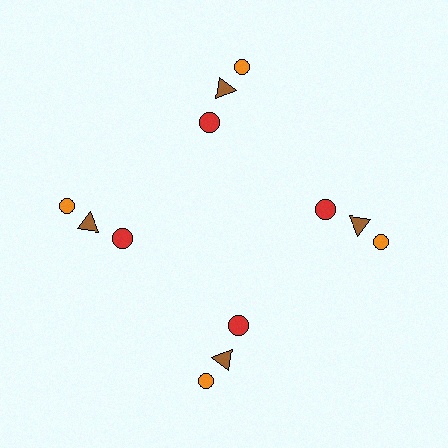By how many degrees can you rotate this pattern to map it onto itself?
The pattern maps onto itself every 90 degrees of rotation.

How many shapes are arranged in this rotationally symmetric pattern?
There are 12 shapes, arranged in 4 groups of 3.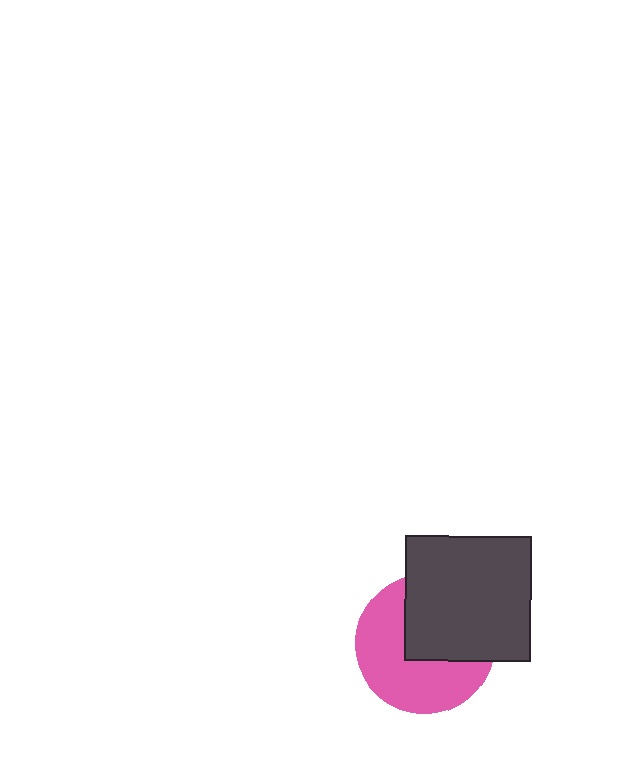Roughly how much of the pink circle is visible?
About half of it is visible (roughly 56%).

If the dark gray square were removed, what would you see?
You would see the complete pink circle.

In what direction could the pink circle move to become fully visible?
The pink circle could move toward the lower-left. That would shift it out from behind the dark gray square entirely.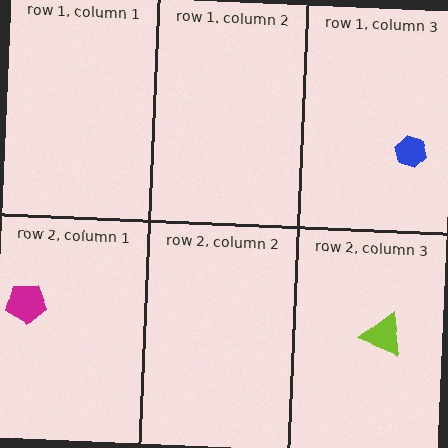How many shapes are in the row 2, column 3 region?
1.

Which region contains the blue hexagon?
The row 1, column 3 region.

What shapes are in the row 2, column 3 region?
The lime triangle.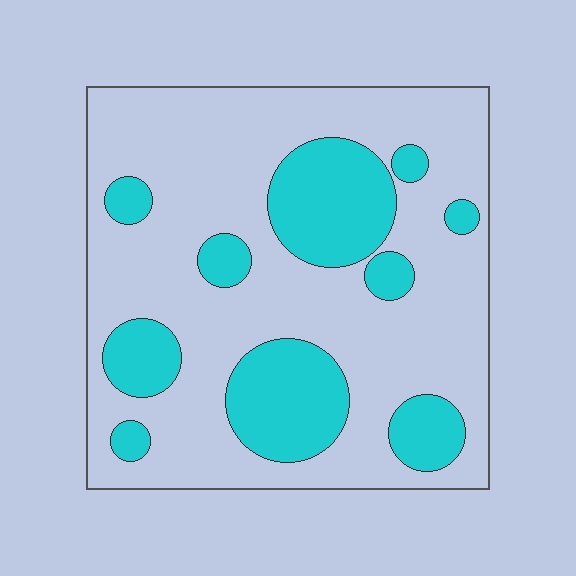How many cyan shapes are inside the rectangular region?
10.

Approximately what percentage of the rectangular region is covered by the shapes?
Approximately 30%.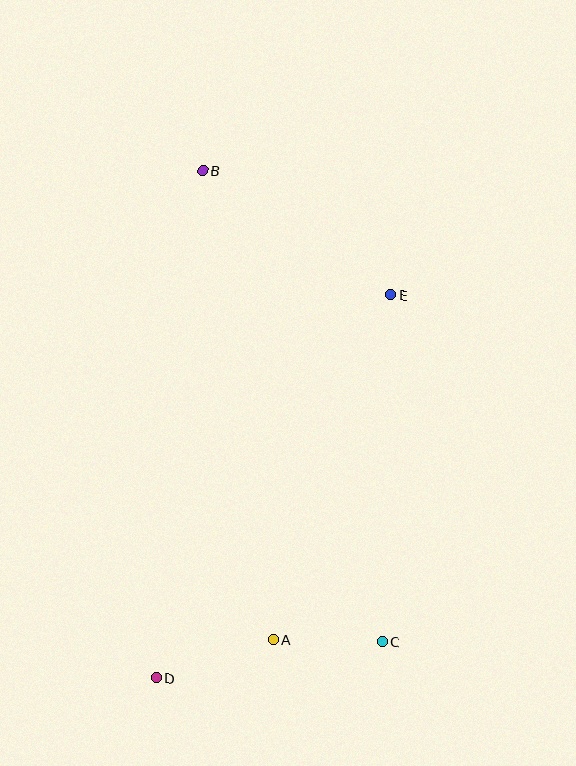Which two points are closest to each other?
Points A and C are closest to each other.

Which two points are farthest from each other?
Points B and D are farthest from each other.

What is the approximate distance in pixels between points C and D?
The distance between C and D is approximately 229 pixels.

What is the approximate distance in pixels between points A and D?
The distance between A and D is approximately 124 pixels.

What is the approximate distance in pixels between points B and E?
The distance between B and E is approximately 225 pixels.